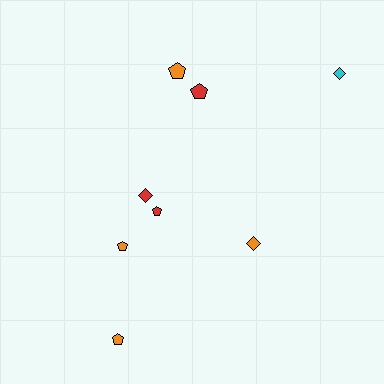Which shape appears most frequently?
Pentagon, with 5 objects.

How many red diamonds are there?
There is 1 red diamond.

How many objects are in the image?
There are 8 objects.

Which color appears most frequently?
Orange, with 4 objects.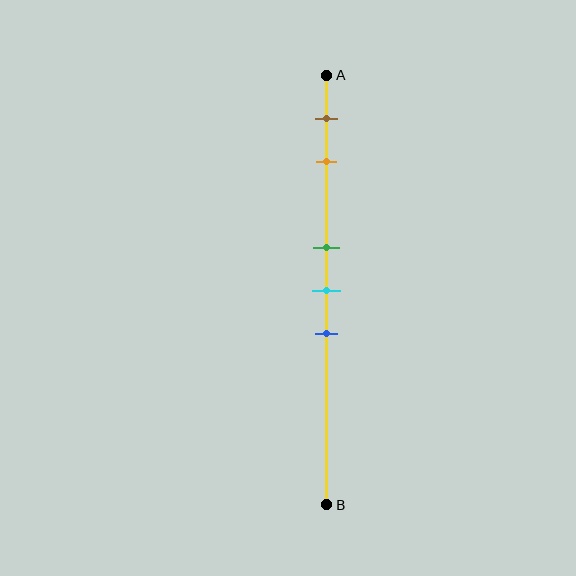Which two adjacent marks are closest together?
The green and cyan marks are the closest adjacent pair.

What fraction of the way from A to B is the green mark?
The green mark is approximately 40% (0.4) of the way from A to B.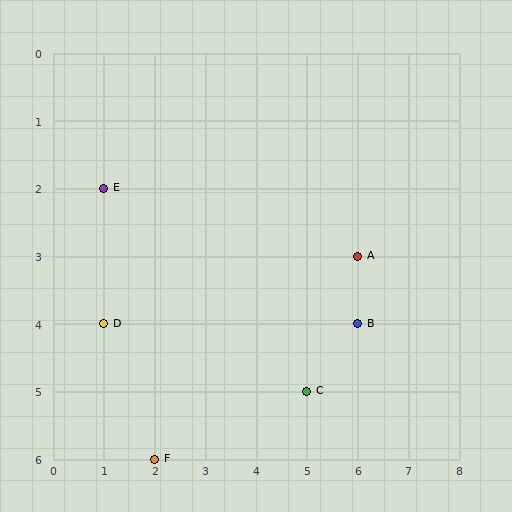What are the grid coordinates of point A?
Point A is at grid coordinates (6, 3).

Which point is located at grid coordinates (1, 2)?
Point E is at (1, 2).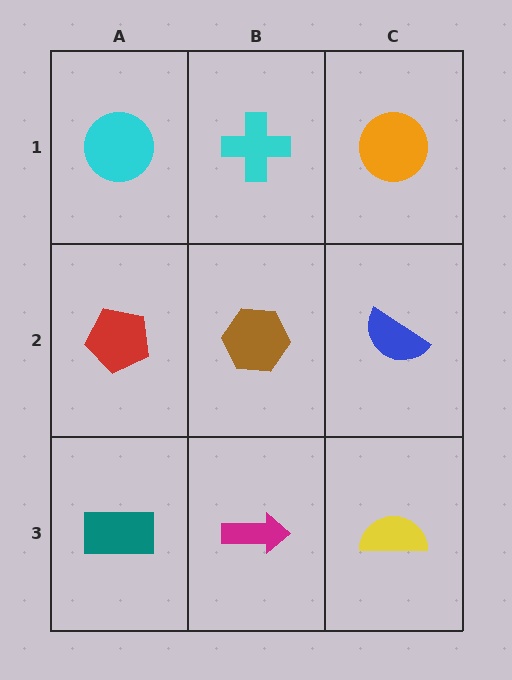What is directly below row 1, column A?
A red pentagon.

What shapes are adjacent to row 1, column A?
A red pentagon (row 2, column A), a cyan cross (row 1, column B).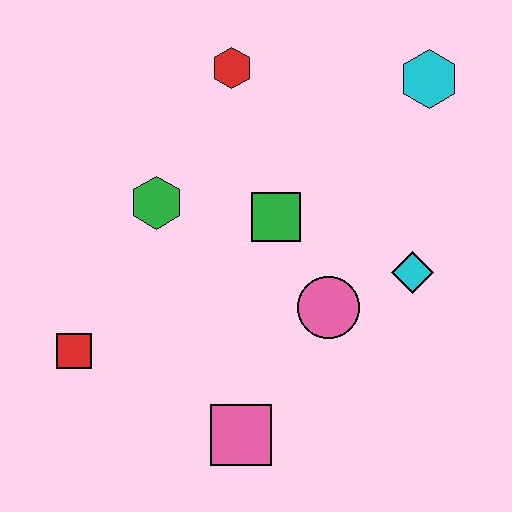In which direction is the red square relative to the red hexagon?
The red square is below the red hexagon.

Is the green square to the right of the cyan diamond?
No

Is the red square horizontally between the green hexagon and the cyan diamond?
No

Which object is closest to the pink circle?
The cyan diamond is closest to the pink circle.